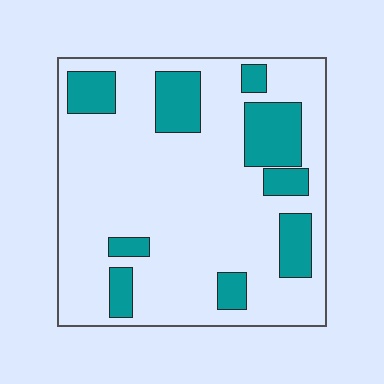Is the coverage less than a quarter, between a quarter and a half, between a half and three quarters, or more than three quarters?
Less than a quarter.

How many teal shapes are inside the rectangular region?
9.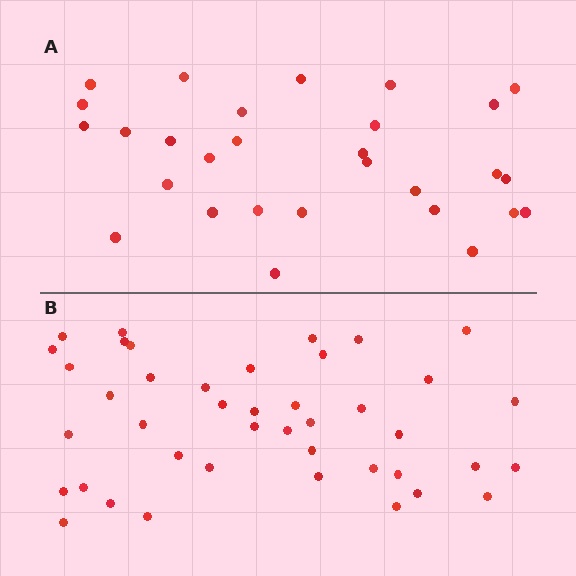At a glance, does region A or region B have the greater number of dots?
Region B (the bottom region) has more dots.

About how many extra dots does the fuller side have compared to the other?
Region B has approximately 15 more dots than region A.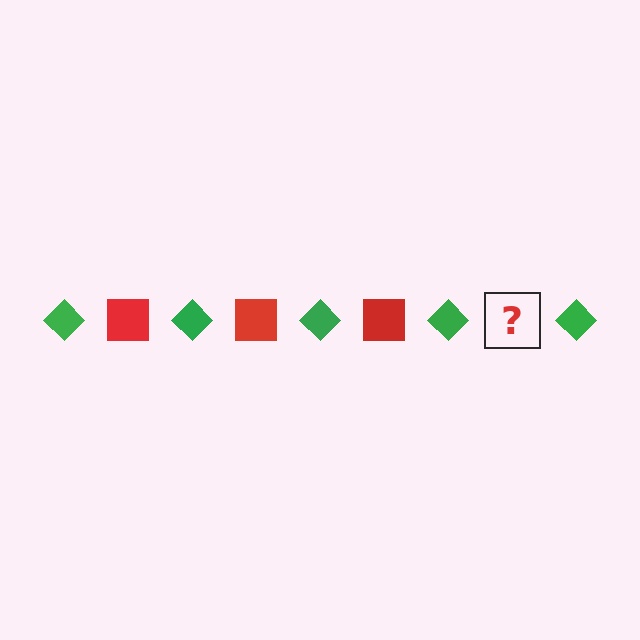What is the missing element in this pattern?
The missing element is a red square.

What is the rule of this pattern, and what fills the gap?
The rule is that the pattern alternates between green diamond and red square. The gap should be filled with a red square.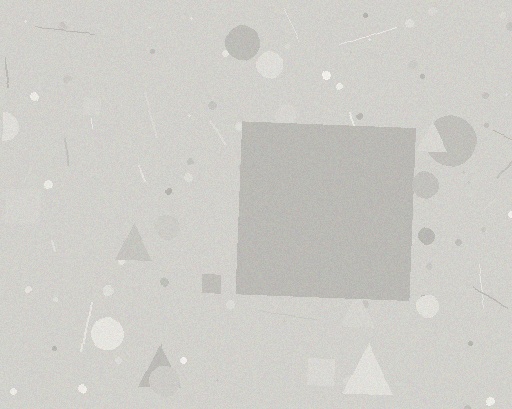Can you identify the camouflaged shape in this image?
The camouflaged shape is a square.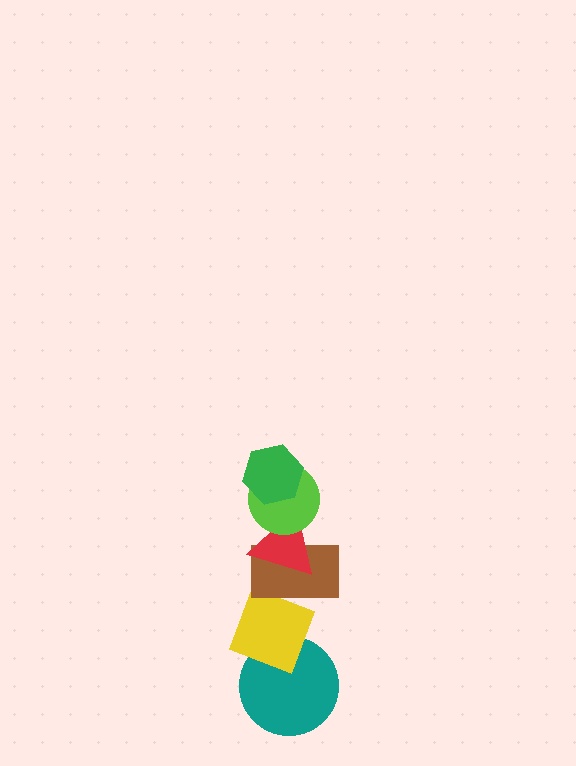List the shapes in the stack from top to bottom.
From top to bottom: the green hexagon, the lime circle, the red triangle, the brown rectangle, the yellow diamond, the teal circle.